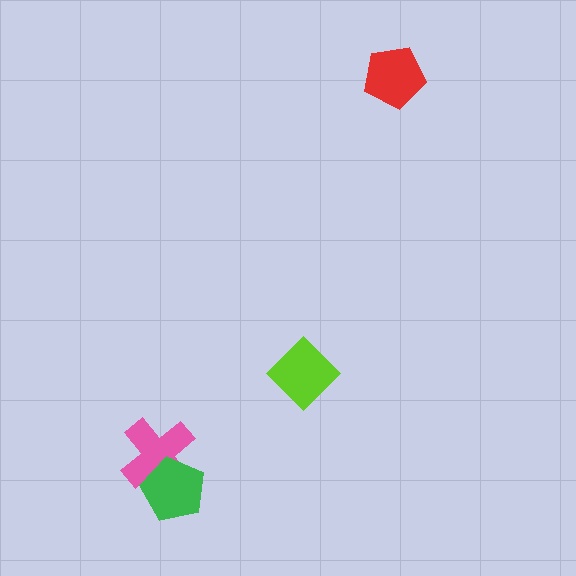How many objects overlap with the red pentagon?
0 objects overlap with the red pentagon.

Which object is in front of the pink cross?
The green pentagon is in front of the pink cross.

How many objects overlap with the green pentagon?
1 object overlaps with the green pentagon.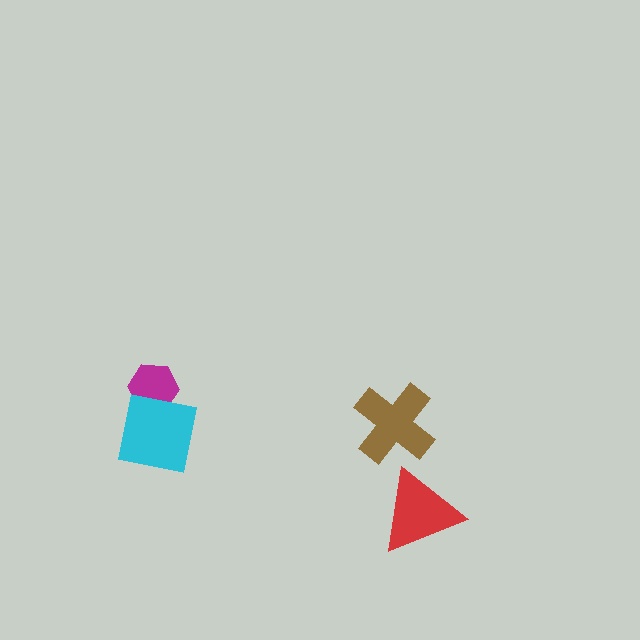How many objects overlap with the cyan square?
1 object overlaps with the cyan square.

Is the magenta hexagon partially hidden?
Yes, it is partially covered by another shape.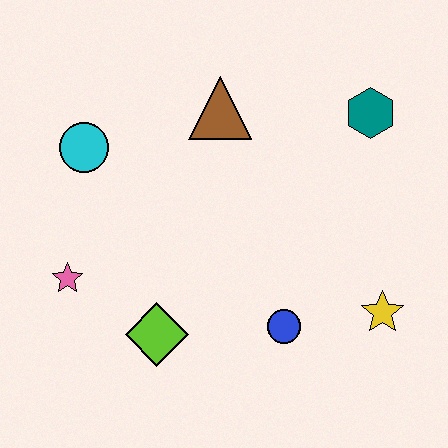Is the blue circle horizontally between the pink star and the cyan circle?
No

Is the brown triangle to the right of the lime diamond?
Yes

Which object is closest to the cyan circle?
The pink star is closest to the cyan circle.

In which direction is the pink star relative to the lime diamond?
The pink star is to the left of the lime diamond.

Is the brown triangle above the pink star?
Yes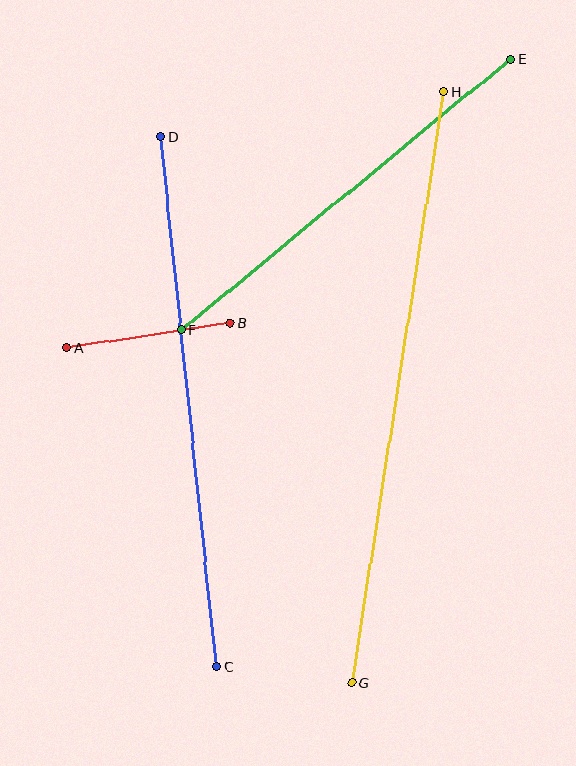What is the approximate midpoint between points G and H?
The midpoint is at approximately (398, 387) pixels.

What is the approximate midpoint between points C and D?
The midpoint is at approximately (189, 402) pixels.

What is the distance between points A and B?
The distance is approximately 165 pixels.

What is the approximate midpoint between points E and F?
The midpoint is at approximately (346, 194) pixels.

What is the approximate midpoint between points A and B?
The midpoint is at approximately (149, 335) pixels.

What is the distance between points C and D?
The distance is approximately 533 pixels.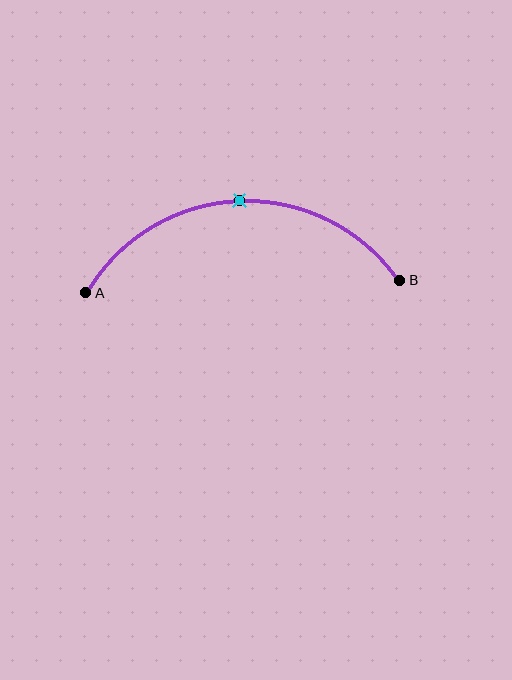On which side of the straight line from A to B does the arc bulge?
The arc bulges above the straight line connecting A and B.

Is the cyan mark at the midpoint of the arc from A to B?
Yes. The cyan mark lies on the arc at equal arc-length from both A and B — it is the arc midpoint.